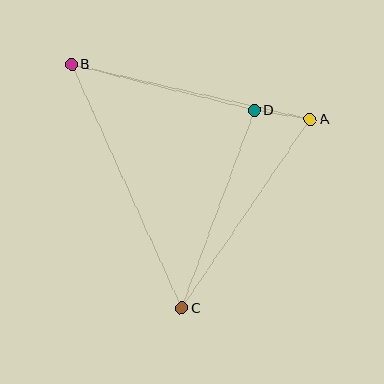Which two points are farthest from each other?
Points B and C are farthest from each other.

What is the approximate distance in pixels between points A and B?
The distance between A and B is approximately 245 pixels.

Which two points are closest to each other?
Points A and D are closest to each other.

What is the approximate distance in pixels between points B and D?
The distance between B and D is approximately 188 pixels.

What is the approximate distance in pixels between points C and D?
The distance between C and D is approximately 211 pixels.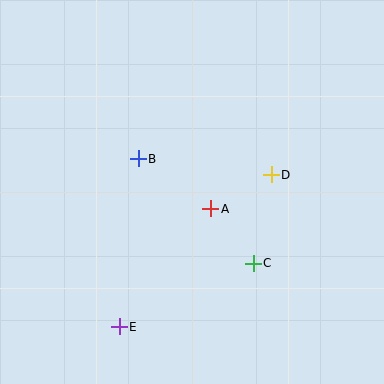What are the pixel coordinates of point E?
Point E is at (119, 327).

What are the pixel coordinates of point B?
Point B is at (138, 159).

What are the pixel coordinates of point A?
Point A is at (211, 209).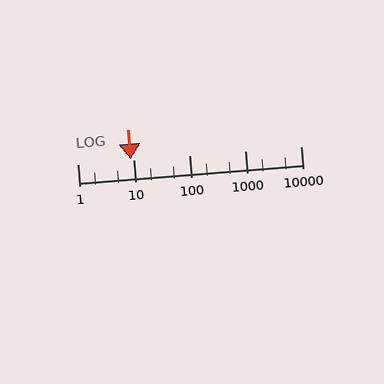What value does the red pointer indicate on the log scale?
The pointer indicates approximately 9.2.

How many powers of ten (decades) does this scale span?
The scale spans 4 decades, from 1 to 10000.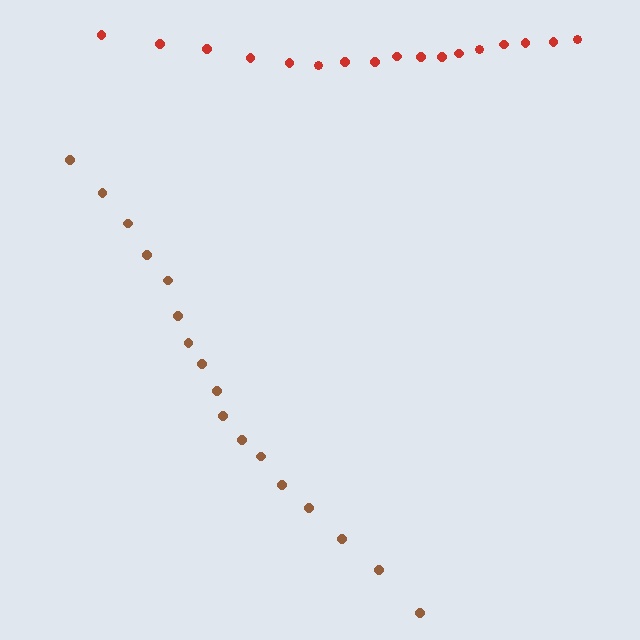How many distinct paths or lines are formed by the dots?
There are 2 distinct paths.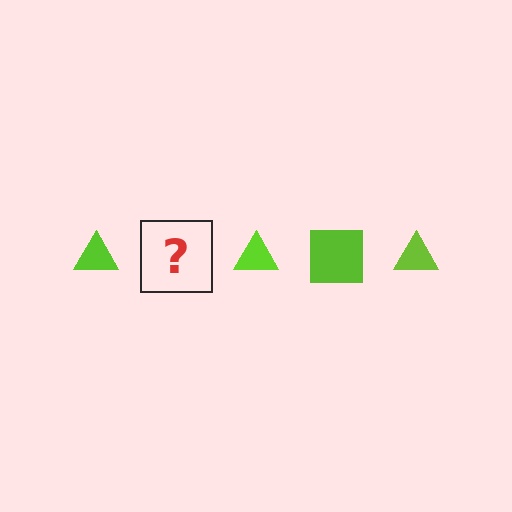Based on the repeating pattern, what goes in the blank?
The blank should be a lime square.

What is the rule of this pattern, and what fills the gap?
The rule is that the pattern cycles through triangle, square shapes in lime. The gap should be filled with a lime square.